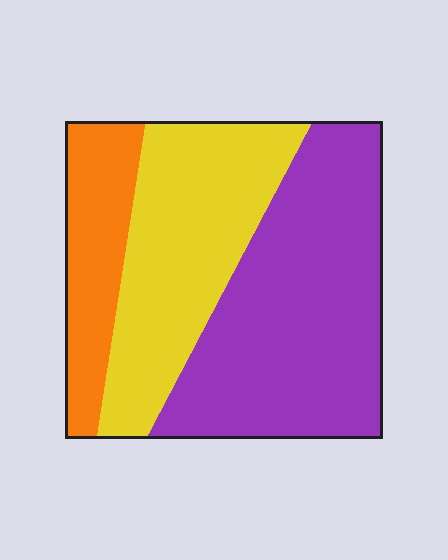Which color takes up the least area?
Orange, at roughly 20%.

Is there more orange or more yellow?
Yellow.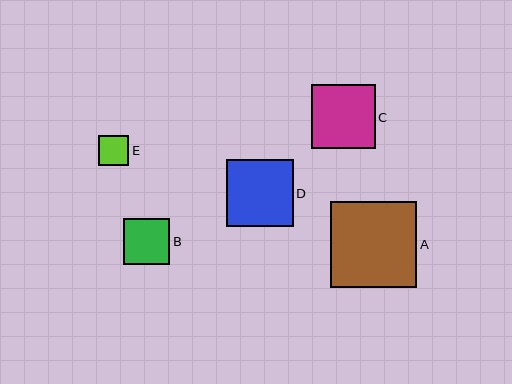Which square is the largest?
Square A is the largest with a size of approximately 86 pixels.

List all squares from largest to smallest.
From largest to smallest: A, D, C, B, E.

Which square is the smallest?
Square E is the smallest with a size of approximately 31 pixels.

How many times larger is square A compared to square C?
Square A is approximately 1.4 times the size of square C.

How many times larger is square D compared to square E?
Square D is approximately 2.2 times the size of square E.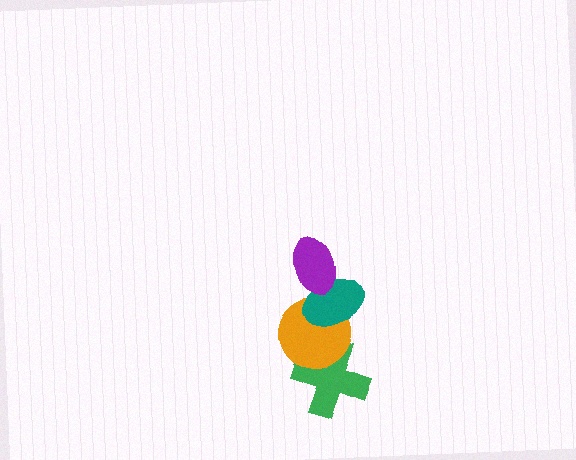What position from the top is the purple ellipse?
The purple ellipse is 1st from the top.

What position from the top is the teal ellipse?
The teal ellipse is 2nd from the top.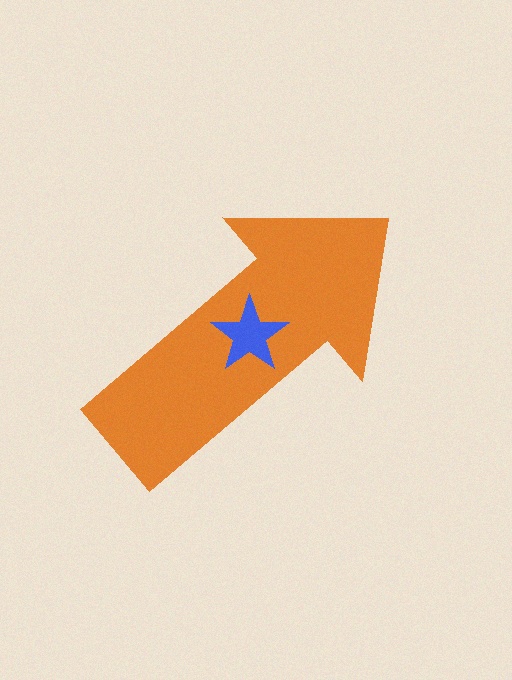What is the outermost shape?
The orange arrow.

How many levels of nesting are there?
2.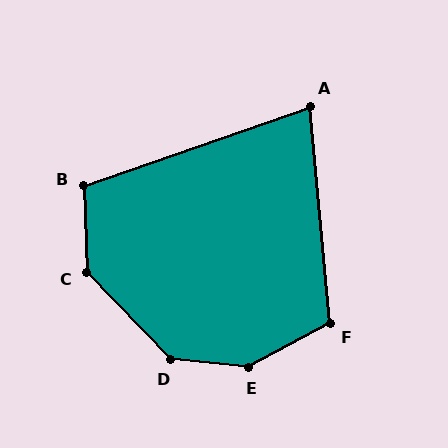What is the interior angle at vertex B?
Approximately 107 degrees (obtuse).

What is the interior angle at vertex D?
Approximately 140 degrees (obtuse).